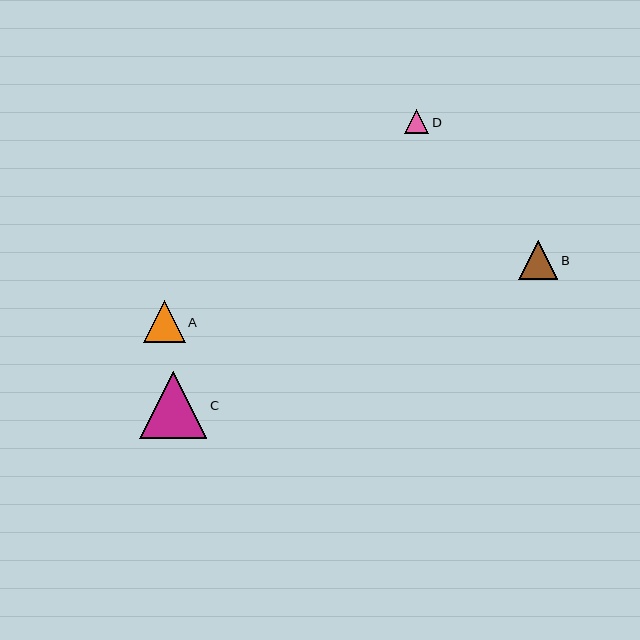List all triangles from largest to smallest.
From largest to smallest: C, A, B, D.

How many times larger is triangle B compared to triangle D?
Triangle B is approximately 1.6 times the size of triangle D.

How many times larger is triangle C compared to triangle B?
Triangle C is approximately 1.7 times the size of triangle B.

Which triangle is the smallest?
Triangle D is the smallest with a size of approximately 25 pixels.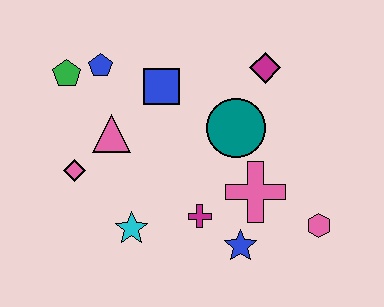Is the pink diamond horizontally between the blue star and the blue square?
No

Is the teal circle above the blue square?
No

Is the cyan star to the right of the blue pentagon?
Yes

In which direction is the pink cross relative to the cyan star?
The pink cross is to the right of the cyan star.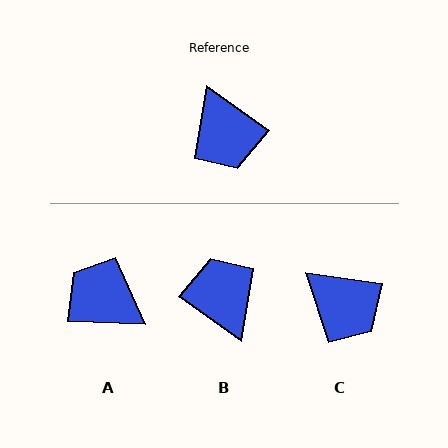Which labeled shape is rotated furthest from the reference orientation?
B, about 180 degrees away.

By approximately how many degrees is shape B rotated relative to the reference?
Approximately 180 degrees counter-clockwise.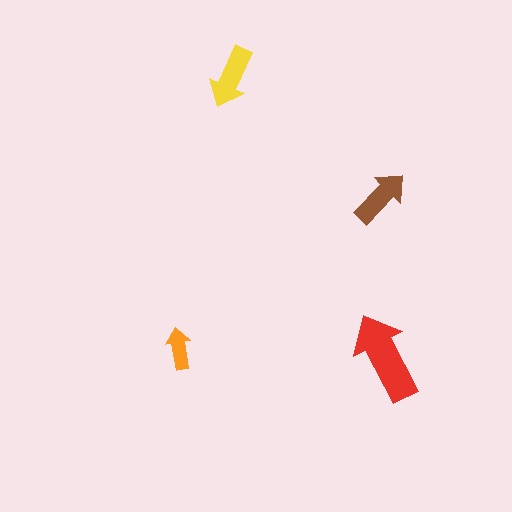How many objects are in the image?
There are 4 objects in the image.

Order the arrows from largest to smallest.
the red one, the yellow one, the brown one, the orange one.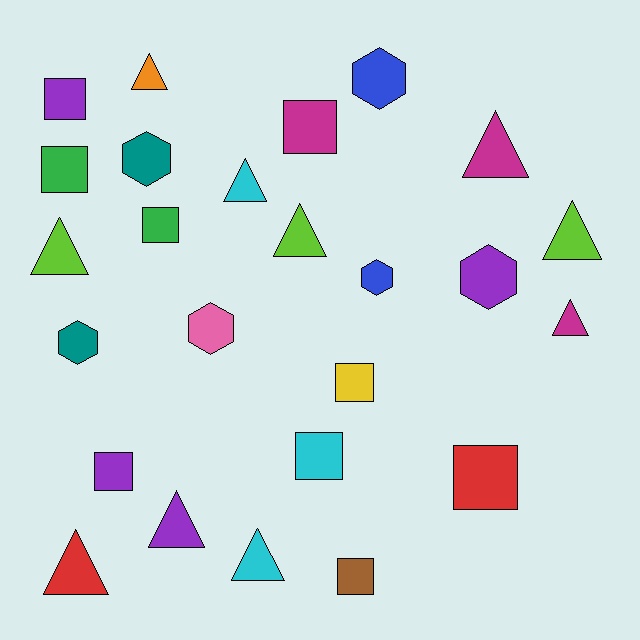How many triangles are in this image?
There are 10 triangles.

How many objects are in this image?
There are 25 objects.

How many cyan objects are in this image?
There are 3 cyan objects.